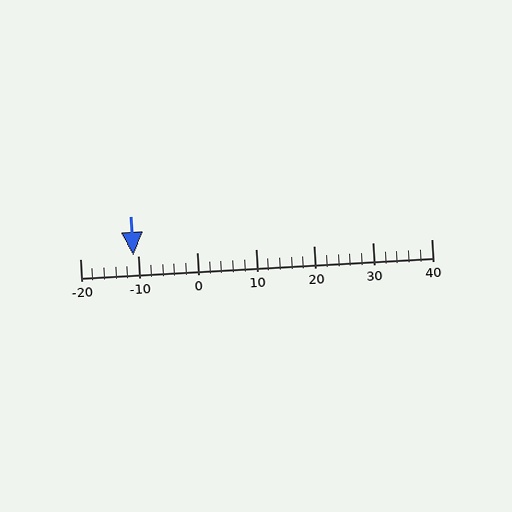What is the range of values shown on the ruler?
The ruler shows values from -20 to 40.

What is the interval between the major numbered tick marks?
The major tick marks are spaced 10 units apart.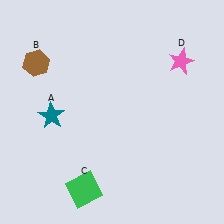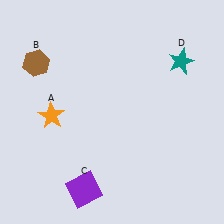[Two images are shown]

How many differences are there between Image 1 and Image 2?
There are 3 differences between the two images.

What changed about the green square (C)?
In Image 1, C is green. In Image 2, it changed to purple.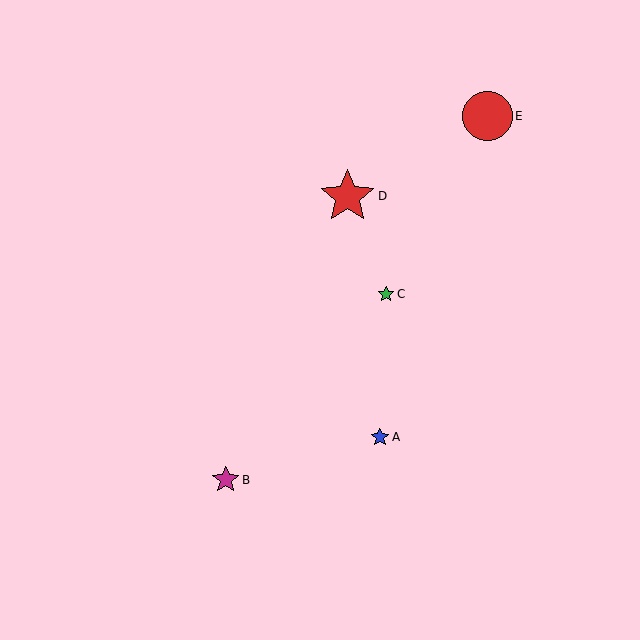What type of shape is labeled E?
Shape E is a red circle.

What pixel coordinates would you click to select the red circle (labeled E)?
Click at (487, 116) to select the red circle E.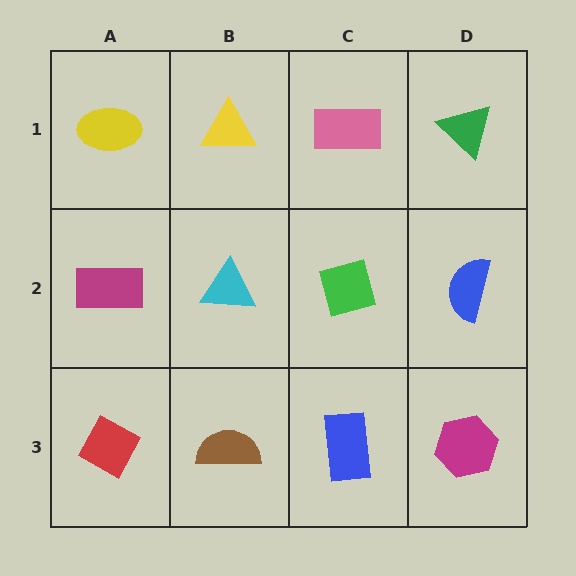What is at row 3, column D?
A magenta hexagon.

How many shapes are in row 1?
4 shapes.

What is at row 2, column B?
A cyan triangle.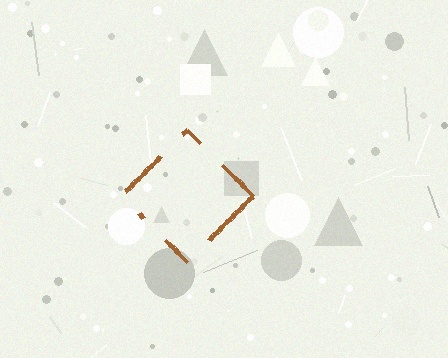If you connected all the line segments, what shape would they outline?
They would outline a diamond.